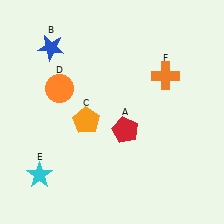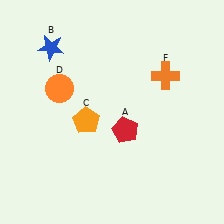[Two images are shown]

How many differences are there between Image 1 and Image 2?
There is 1 difference between the two images.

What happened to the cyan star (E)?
The cyan star (E) was removed in Image 2. It was in the bottom-left area of Image 1.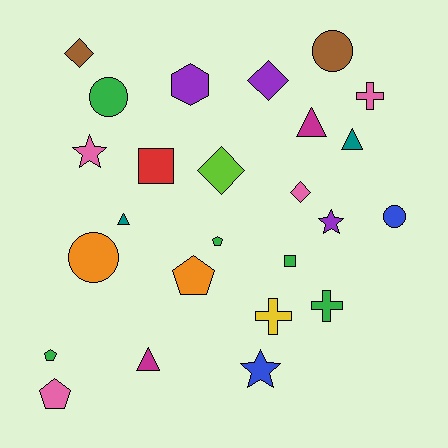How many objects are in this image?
There are 25 objects.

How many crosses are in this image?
There are 3 crosses.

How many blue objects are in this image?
There are 2 blue objects.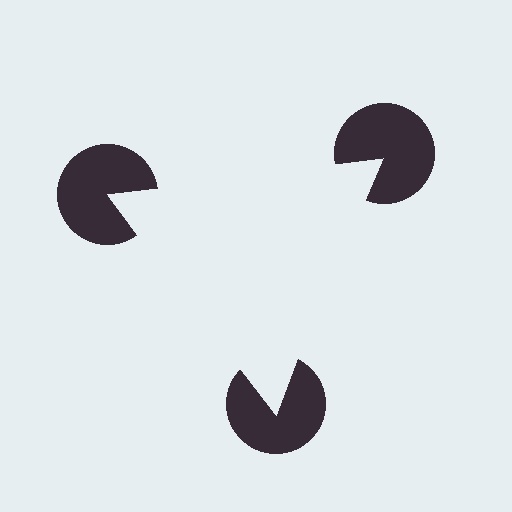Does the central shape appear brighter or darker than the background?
It typically appears slightly brighter than the background, even though no actual brightness change is drawn.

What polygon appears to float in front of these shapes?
An illusory triangle — its edges are inferred from the aligned wedge cuts in the pac-man discs, not physically drawn.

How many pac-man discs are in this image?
There are 3 — one at each vertex of the illusory triangle.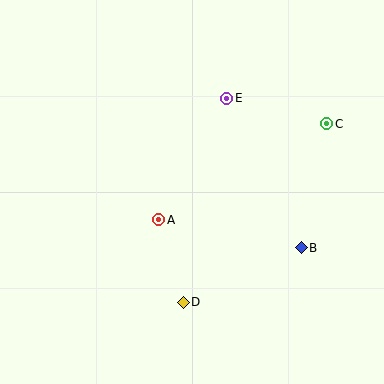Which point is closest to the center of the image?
Point A at (159, 220) is closest to the center.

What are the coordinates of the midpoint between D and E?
The midpoint between D and E is at (205, 200).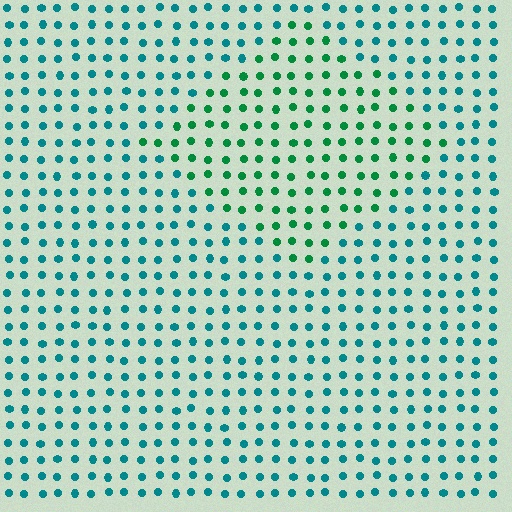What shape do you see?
I see a diamond.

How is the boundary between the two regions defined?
The boundary is defined purely by a slight shift in hue (about 37 degrees). Spacing, size, and orientation are identical on both sides.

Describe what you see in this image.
The image is filled with small teal elements in a uniform arrangement. A diamond-shaped region is visible where the elements are tinted to a slightly different hue, forming a subtle color boundary.